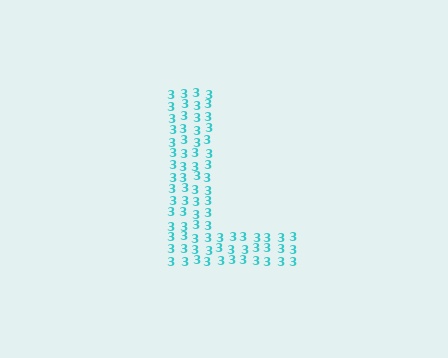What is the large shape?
The large shape is the letter L.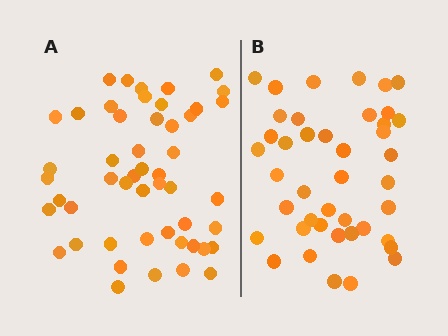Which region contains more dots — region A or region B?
Region A (the left region) has more dots.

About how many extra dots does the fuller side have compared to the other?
Region A has roughly 8 or so more dots than region B.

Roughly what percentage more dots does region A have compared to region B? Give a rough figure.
About 20% more.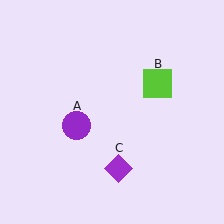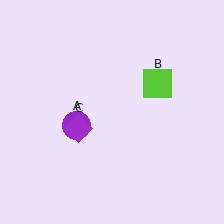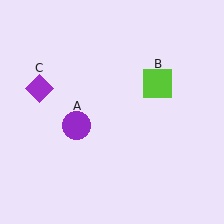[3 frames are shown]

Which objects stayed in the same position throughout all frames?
Purple circle (object A) and lime square (object B) remained stationary.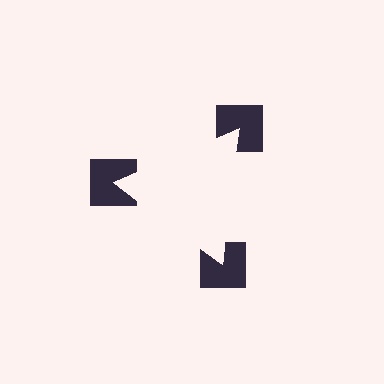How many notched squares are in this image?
There are 3 — one at each vertex of the illusory triangle.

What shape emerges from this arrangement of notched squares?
An illusory triangle — its edges are inferred from the aligned wedge cuts in the notched squares, not physically drawn.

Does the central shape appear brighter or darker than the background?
It typically appears slightly brighter than the background, even though no actual brightness change is drawn.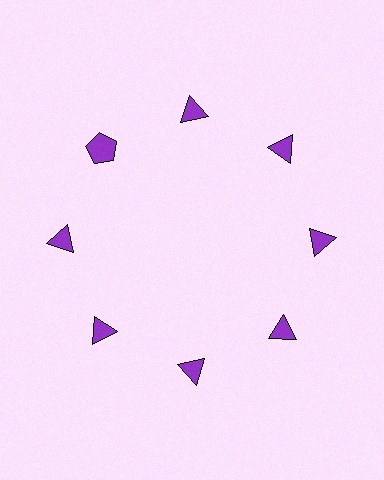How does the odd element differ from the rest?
It has a different shape: pentagon instead of triangle.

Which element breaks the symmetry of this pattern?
The purple pentagon at roughly the 10 o'clock position breaks the symmetry. All other shapes are purple triangles.